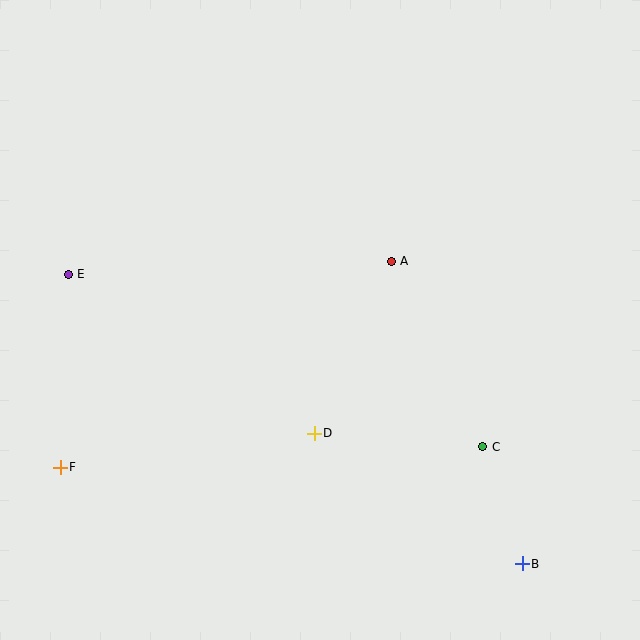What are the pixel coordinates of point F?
Point F is at (60, 467).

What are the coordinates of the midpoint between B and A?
The midpoint between B and A is at (457, 413).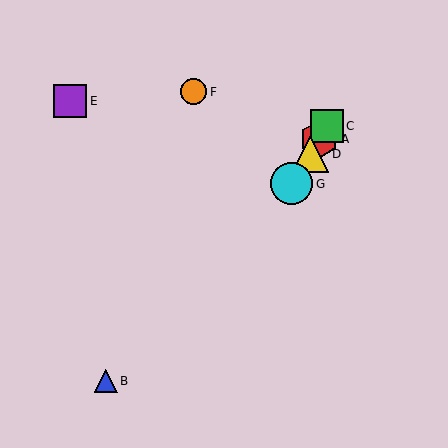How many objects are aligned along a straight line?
4 objects (A, C, D, G) are aligned along a straight line.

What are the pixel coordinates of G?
Object G is at (292, 184).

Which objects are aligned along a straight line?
Objects A, C, D, G are aligned along a straight line.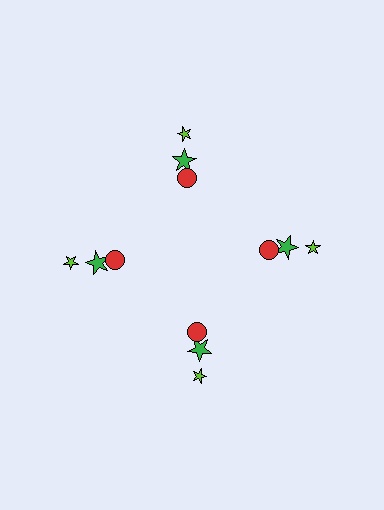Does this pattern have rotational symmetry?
Yes, this pattern has 4-fold rotational symmetry. It looks the same after rotating 90 degrees around the center.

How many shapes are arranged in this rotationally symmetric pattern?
There are 12 shapes, arranged in 4 groups of 3.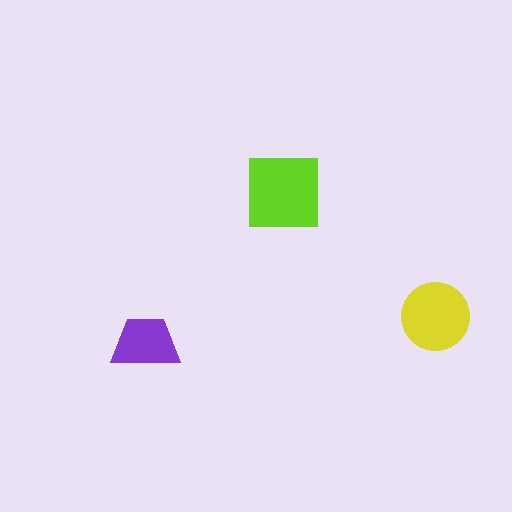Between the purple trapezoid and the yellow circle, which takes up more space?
The yellow circle.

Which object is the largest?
The lime square.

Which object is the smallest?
The purple trapezoid.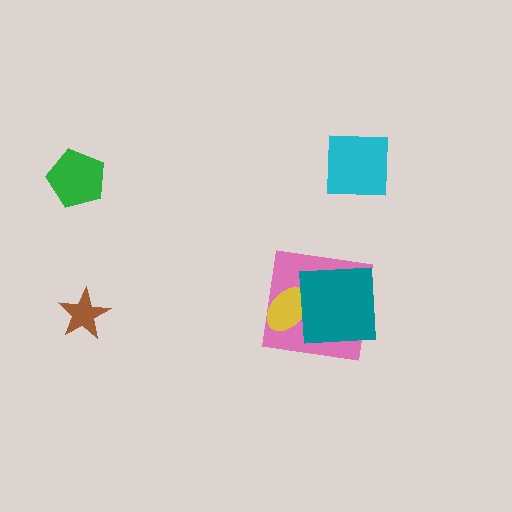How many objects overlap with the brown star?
0 objects overlap with the brown star.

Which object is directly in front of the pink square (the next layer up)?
The yellow ellipse is directly in front of the pink square.